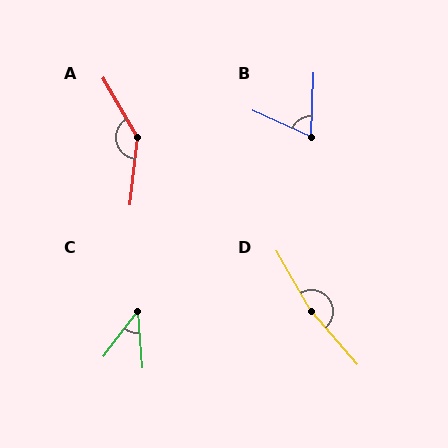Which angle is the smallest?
C, at approximately 42 degrees.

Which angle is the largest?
D, at approximately 169 degrees.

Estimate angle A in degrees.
Approximately 144 degrees.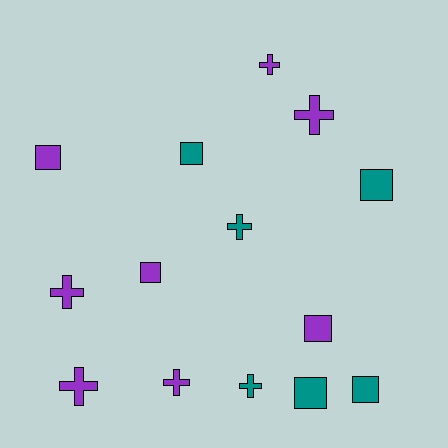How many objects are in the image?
There are 14 objects.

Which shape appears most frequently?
Cross, with 7 objects.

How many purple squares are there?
There are 3 purple squares.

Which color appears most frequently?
Purple, with 8 objects.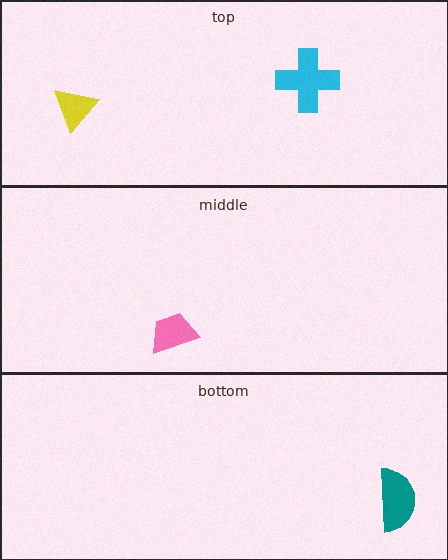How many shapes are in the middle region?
1.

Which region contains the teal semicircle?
The bottom region.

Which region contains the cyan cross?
The top region.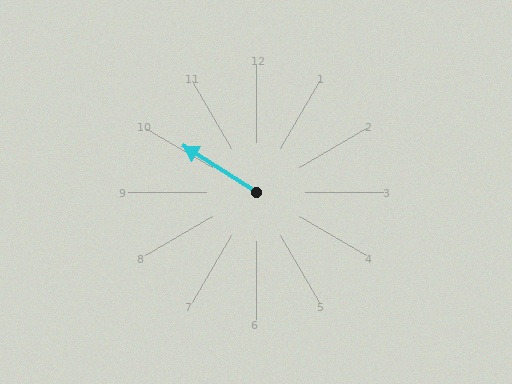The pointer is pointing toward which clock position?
Roughly 10 o'clock.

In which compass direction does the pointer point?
Northwest.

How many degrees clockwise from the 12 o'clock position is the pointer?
Approximately 303 degrees.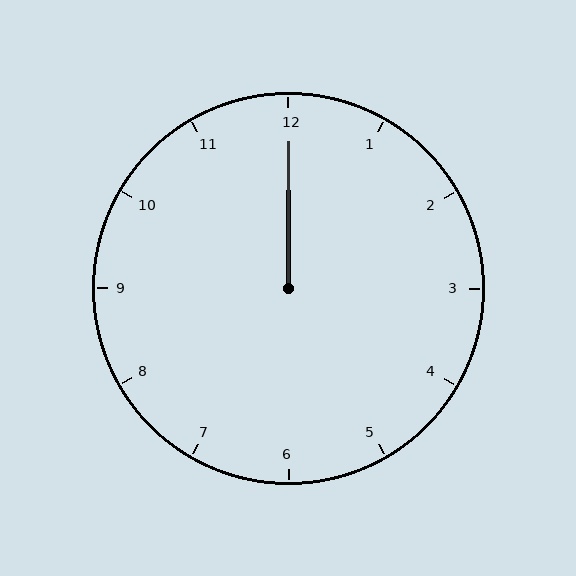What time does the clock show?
12:00.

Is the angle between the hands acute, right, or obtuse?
It is acute.